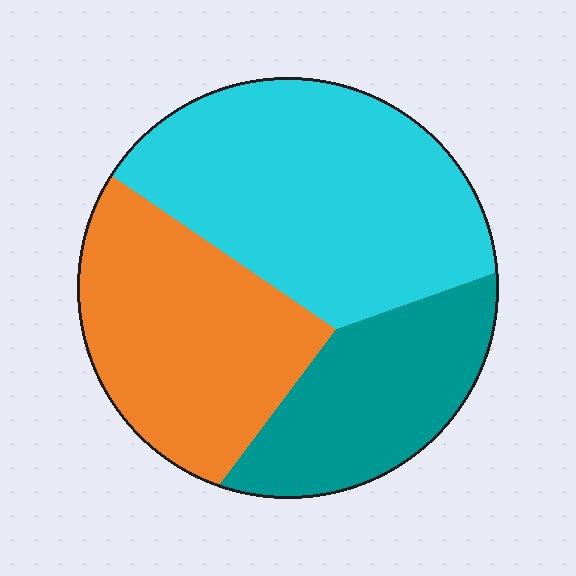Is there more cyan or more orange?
Cyan.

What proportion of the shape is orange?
Orange takes up about one third (1/3) of the shape.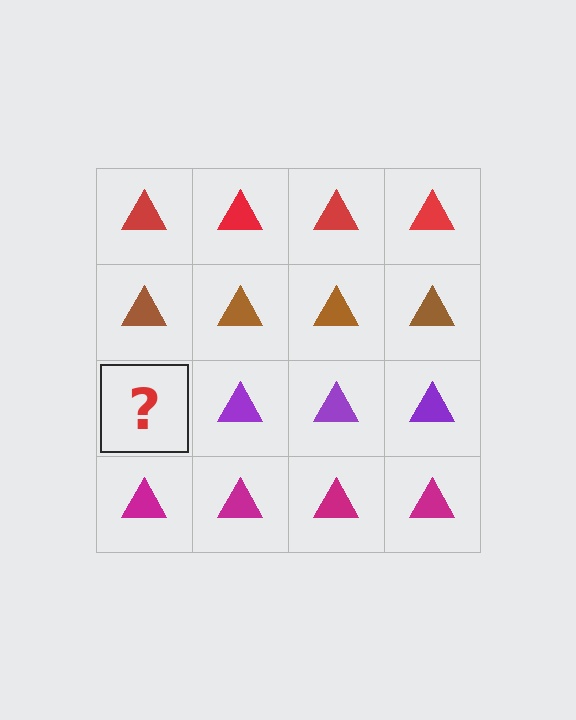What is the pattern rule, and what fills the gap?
The rule is that each row has a consistent color. The gap should be filled with a purple triangle.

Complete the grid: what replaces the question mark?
The question mark should be replaced with a purple triangle.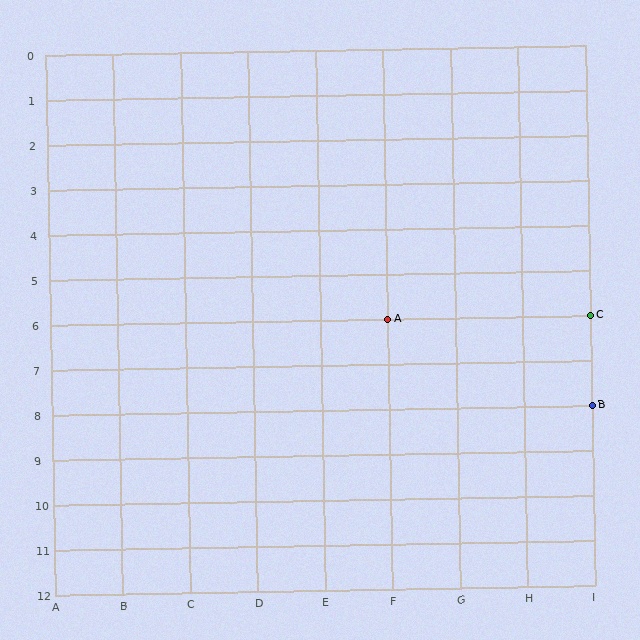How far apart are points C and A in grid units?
Points C and A are 3 columns apart.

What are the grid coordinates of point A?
Point A is at grid coordinates (F, 6).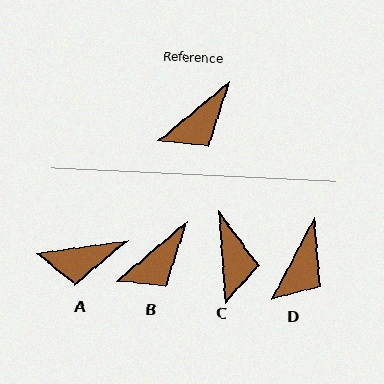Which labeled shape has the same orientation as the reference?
B.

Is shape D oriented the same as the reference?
No, it is off by about 22 degrees.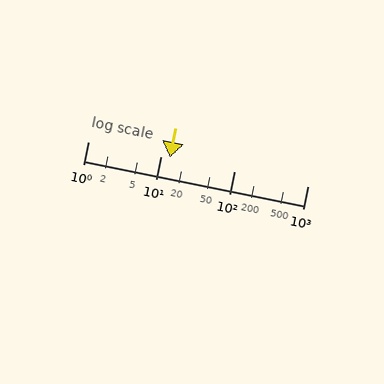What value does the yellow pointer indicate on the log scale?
The pointer indicates approximately 13.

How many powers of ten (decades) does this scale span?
The scale spans 3 decades, from 1 to 1000.